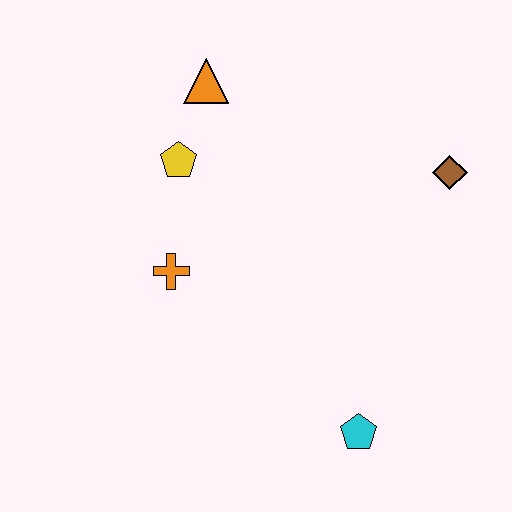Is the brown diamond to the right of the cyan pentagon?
Yes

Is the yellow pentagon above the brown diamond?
Yes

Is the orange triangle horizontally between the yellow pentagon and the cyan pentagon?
Yes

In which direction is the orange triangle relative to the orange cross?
The orange triangle is above the orange cross.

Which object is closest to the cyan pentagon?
The orange cross is closest to the cyan pentagon.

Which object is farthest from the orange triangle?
The cyan pentagon is farthest from the orange triangle.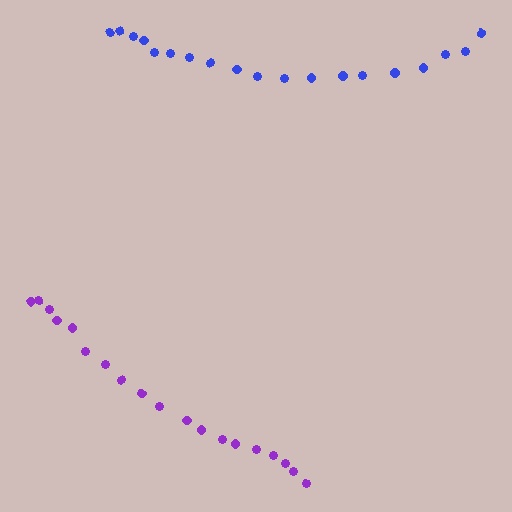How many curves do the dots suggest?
There are 2 distinct paths.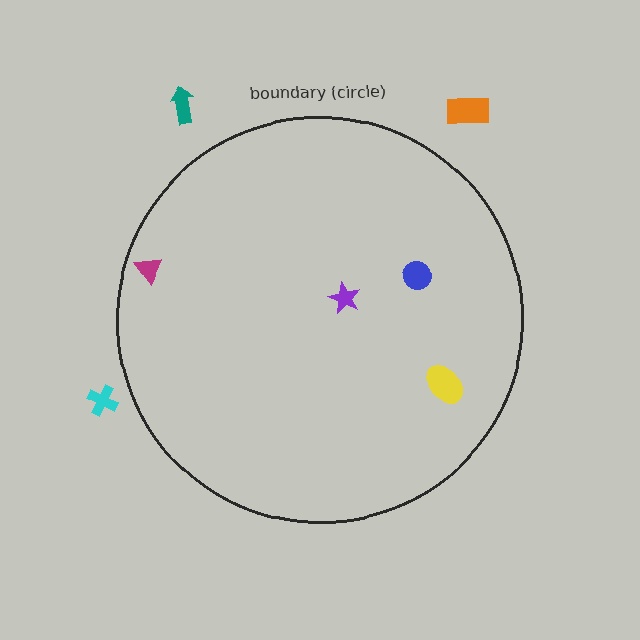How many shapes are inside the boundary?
4 inside, 3 outside.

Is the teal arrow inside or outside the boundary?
Outside.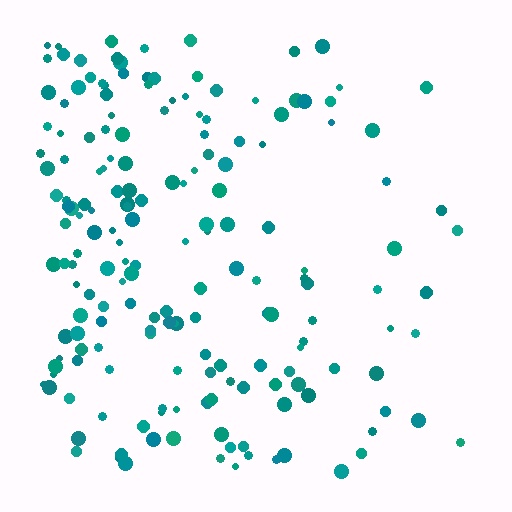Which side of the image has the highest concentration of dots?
The left.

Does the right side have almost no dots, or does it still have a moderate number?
Still a moderate number, just noticeably fewer than the left.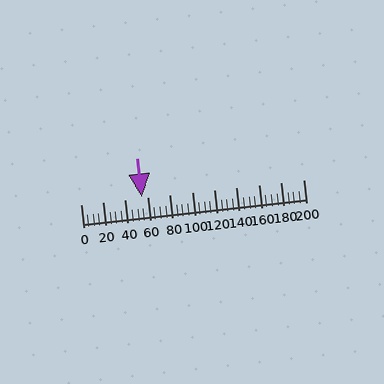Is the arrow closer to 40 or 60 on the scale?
The arrow is closer to 60.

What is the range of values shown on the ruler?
The ruler shows values from 0 to 200.